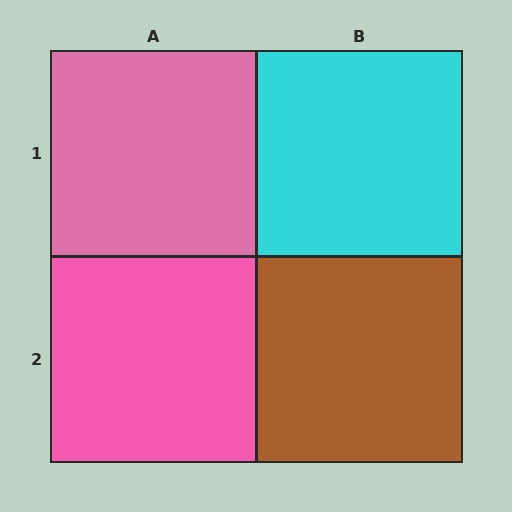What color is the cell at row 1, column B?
Cyan.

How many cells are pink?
2 cells are pink.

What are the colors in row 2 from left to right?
Pink, brown.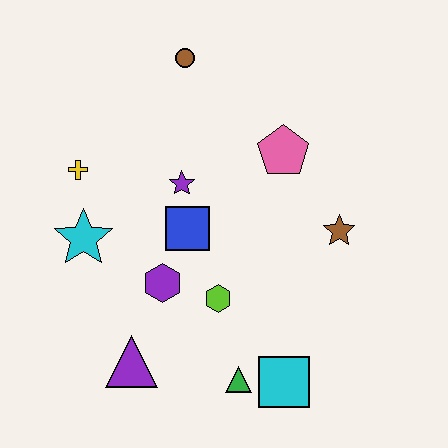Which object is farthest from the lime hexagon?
The brown circle is farthest from the lime hexagon.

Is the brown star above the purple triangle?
Yes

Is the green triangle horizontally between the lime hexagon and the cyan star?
No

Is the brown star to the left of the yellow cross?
No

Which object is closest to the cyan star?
The yellow cross is closest to the cyan star.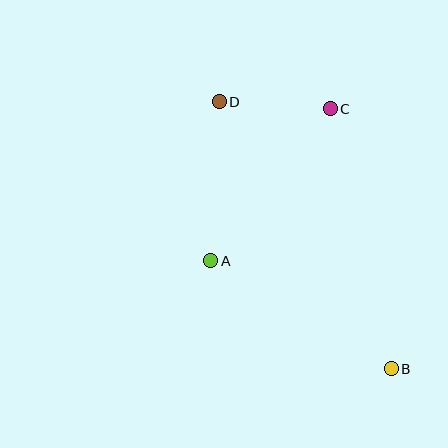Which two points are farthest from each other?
Points B and D are farthest from each other.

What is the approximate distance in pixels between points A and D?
The distance between A and D is approximately 159 pixels.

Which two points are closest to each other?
Points C and D are closest to each other.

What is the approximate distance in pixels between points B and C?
The distance between B and C is approximately 267 pixels.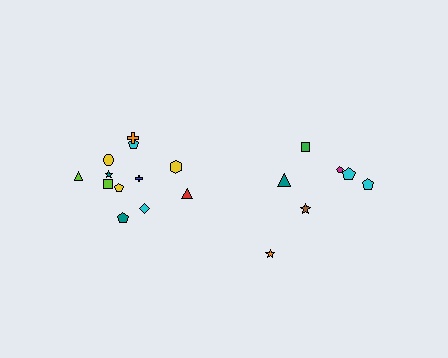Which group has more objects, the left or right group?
The left group.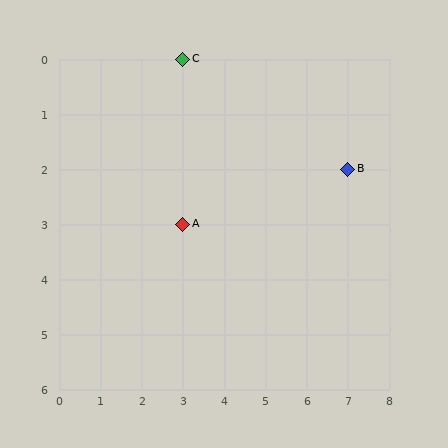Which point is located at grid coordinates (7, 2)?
Point B is at (7, 2).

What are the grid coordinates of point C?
Point C is at grid coordinates (3, 0).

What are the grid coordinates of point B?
Point B is at grid coordinates (7, 2).